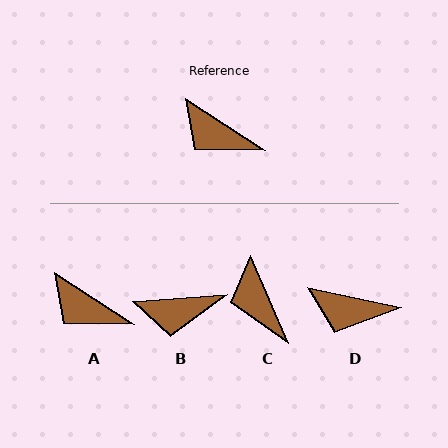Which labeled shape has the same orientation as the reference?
A.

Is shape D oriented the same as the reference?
No, it is off by about 21 degrees.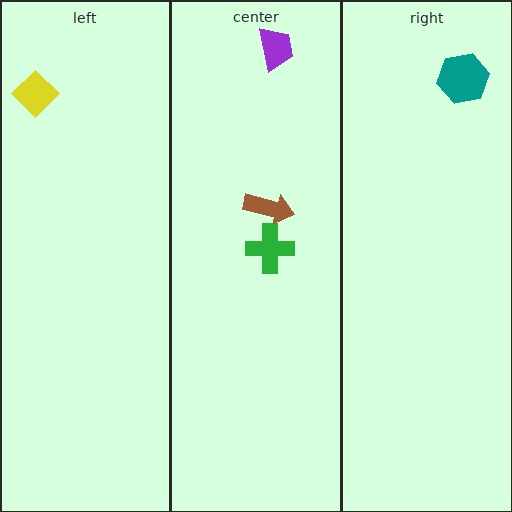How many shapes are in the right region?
1.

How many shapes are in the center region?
3.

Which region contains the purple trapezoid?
The center region.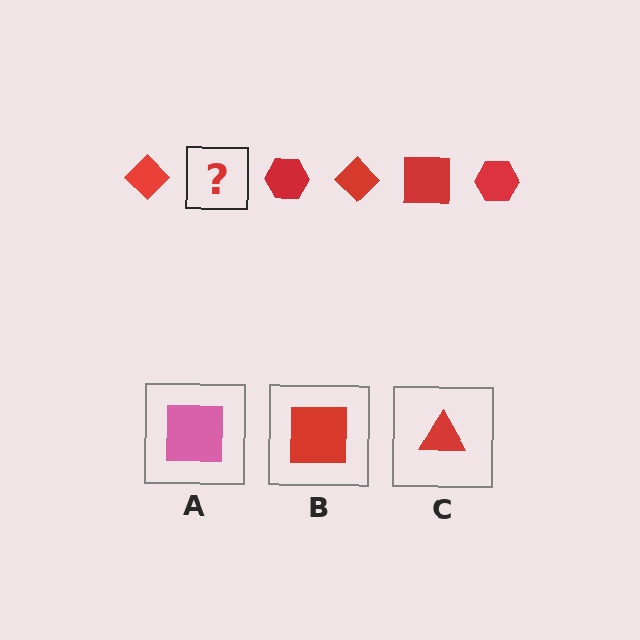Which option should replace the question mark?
Option B.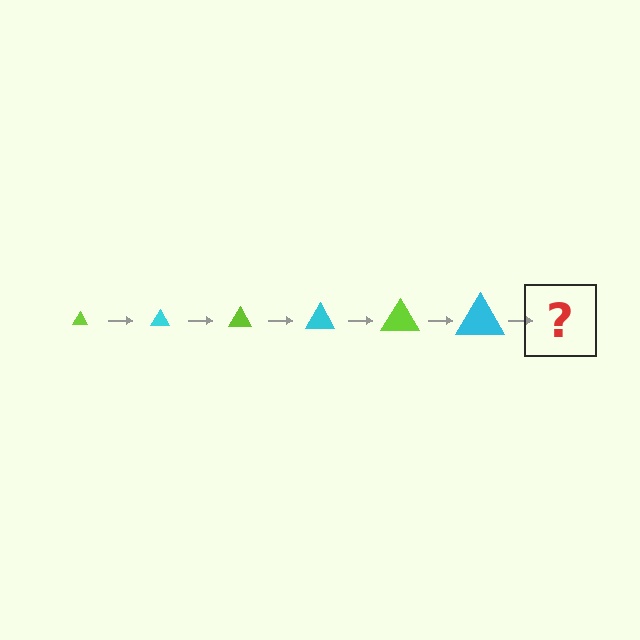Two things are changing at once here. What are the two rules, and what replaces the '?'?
The two rules are that the triangle grows larger each step and the color cycles through lime and cyan. The '?' should be a lime triangle, larger than the previous one.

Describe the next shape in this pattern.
It should be a lime triangle, larger than the previous one.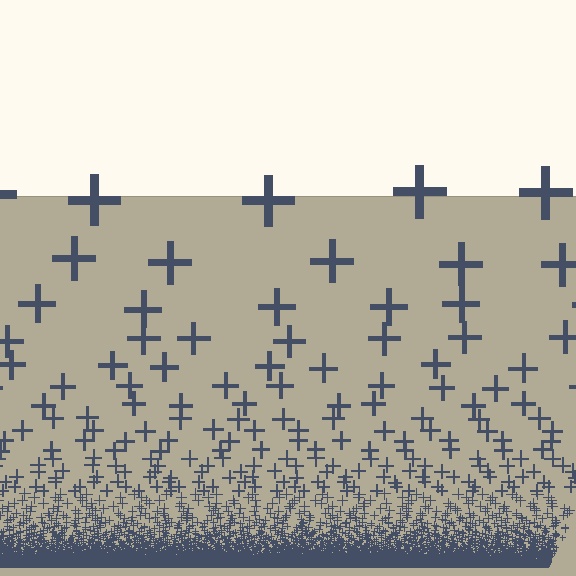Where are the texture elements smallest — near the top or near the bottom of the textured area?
Near the bottom.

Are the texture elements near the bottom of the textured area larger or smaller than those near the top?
Smaller. The gradient is inverted — elements near the bottom are smaller and denser.